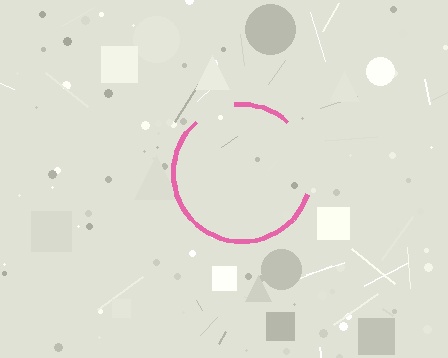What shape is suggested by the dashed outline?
The dashed outline suggests a circle.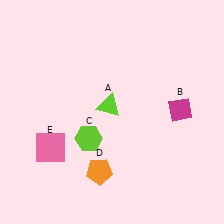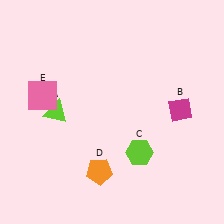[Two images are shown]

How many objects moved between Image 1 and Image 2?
3 objects moved between the two images.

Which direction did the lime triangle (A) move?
The lime triangle (A) moved left.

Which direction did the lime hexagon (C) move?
The lime hexagon (C) moved right.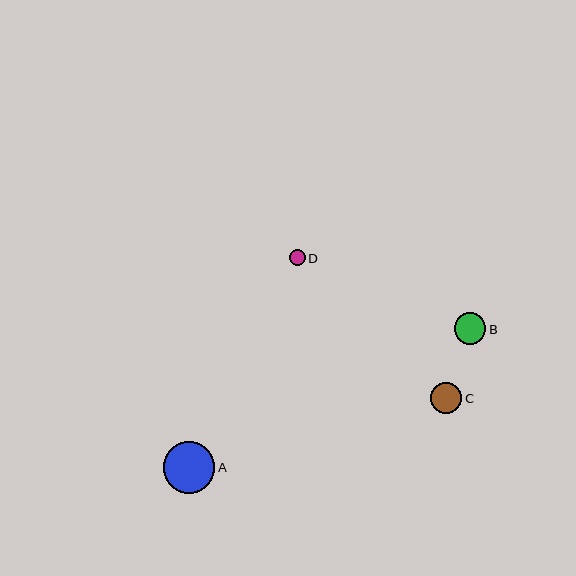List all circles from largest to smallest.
From largest to smallest: A, B, C, D.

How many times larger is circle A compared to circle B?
Circle A is approximately 1.6 times the size of circle B.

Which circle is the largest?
Circle A is the largest with a size of approximately 52 pixels.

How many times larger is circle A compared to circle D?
Circle A is approximately 3.2 times the size of circle D.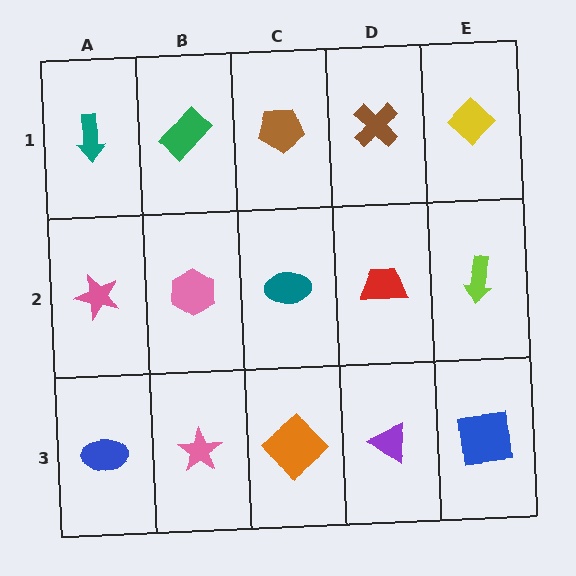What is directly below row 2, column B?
A pink star.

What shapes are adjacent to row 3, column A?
A pink star (row 2, column A), a pink star (row 3, column B).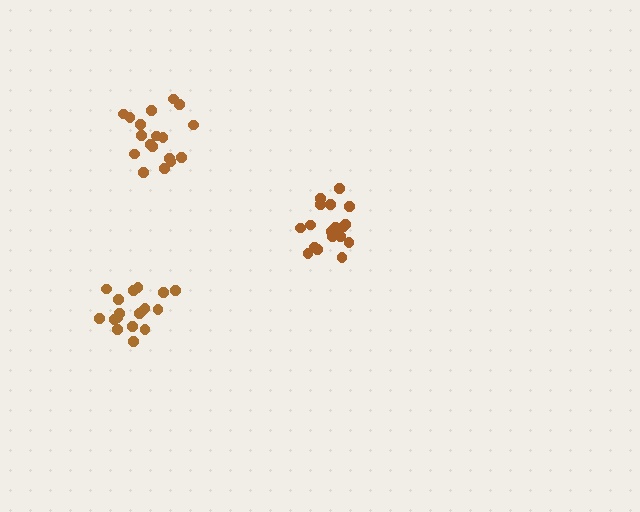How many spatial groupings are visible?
There are 3 spatial groupings.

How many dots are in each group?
Group 1: 20 dots, Group 2: 18 dots, Group 3: 18 dots (56 total).